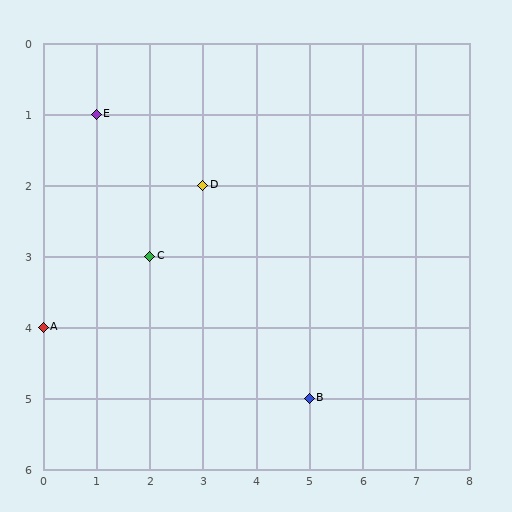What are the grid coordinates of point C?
Point C is at grid coordinates (2, 3).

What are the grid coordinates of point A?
Point A is at grid coordinates (0, 4).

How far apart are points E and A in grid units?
Points E and A are 1 column and 3 rows apart (about 3.2 grid units diagonally).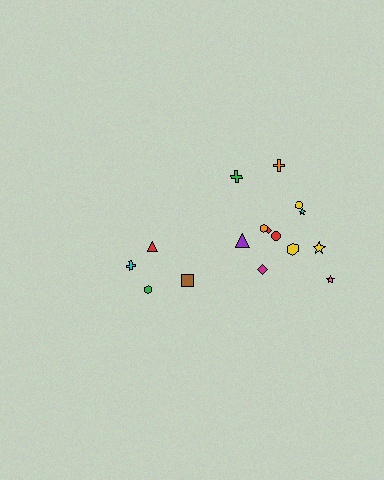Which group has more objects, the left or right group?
The right group.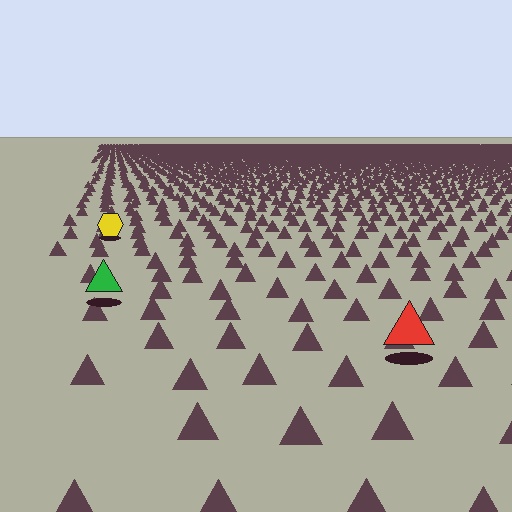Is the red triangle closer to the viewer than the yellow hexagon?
Yes. The red triangle is closer — you can tell from the texture gradient: the ground texture is coarser near it.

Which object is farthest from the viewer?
The yellow hexagon is farthest from the viewer. It appears smaller and the ground texture around it is denser.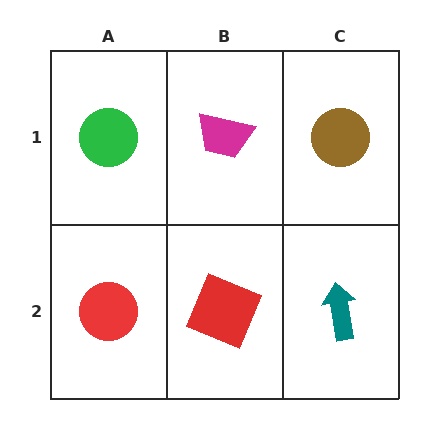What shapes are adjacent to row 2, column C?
A brown circle (row 1, column C), a red square (row 2, column B).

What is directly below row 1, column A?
A red circle.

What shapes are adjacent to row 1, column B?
A red square (row 2, column B), a green circle (row 1, column A), a brown circle (row 1, column C).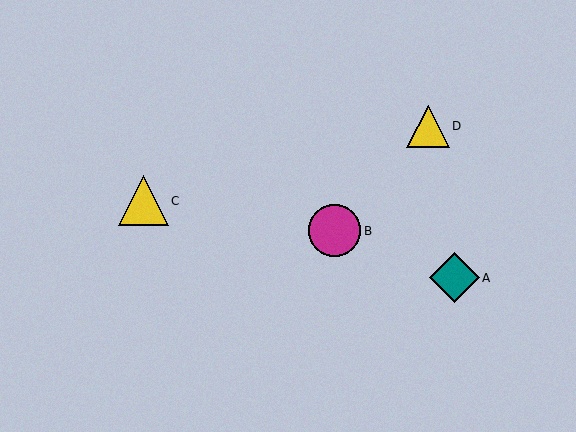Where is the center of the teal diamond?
The center of the teal diamond is at (454, 278).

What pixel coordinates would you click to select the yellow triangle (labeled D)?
Click at (428, 126) to select the yellow triangle D.